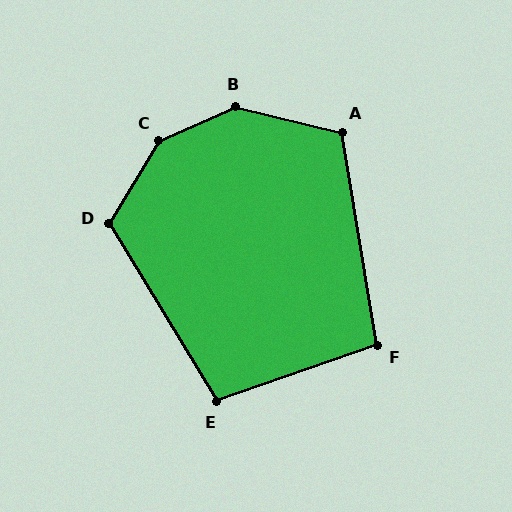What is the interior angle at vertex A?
Approximately 113 degrees (obtuse).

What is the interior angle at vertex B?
Approximately 142 degrees (obtuse).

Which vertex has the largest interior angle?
C, at approximately 145 degrees.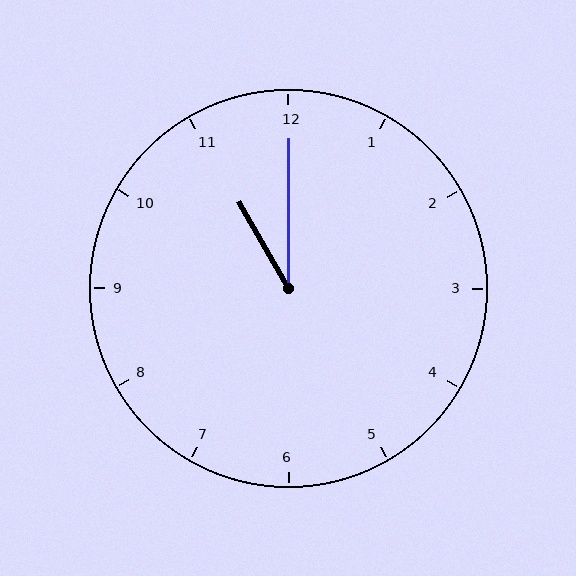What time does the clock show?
11:00.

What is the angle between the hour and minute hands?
Approximately 30 degrees.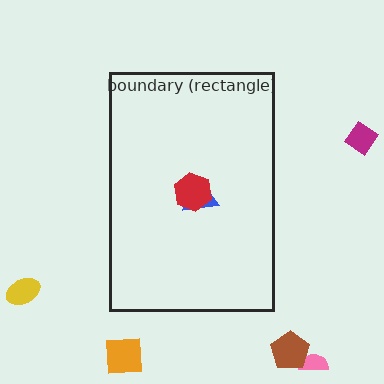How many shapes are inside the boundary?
2 inside, 5 outside.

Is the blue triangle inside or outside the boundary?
Inside.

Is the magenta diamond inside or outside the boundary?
Outside.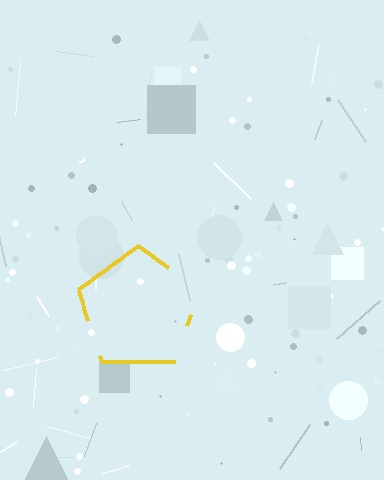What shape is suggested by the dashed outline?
The dashed outline suggests a pentagon.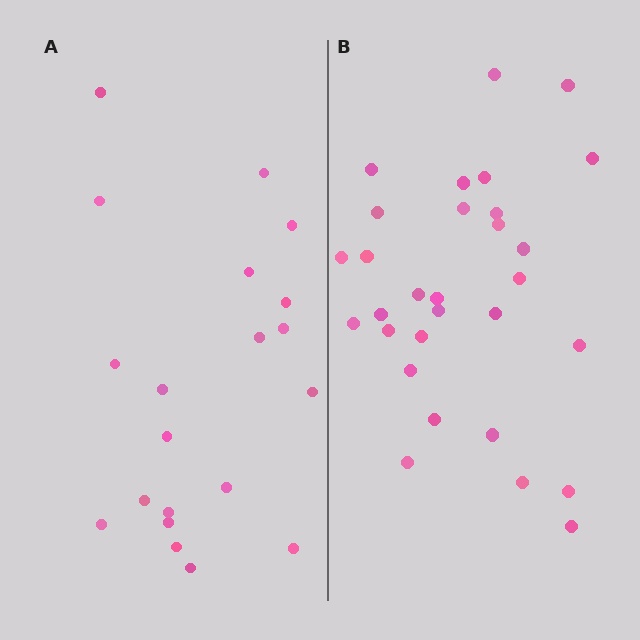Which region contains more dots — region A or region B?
Region B (the right region) has more dots.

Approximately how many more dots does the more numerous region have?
Region B has roughly 10 or so more dots than region A.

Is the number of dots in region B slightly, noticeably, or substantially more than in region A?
Region B has substantially more. The ratio is roughly 1.5 to 1.